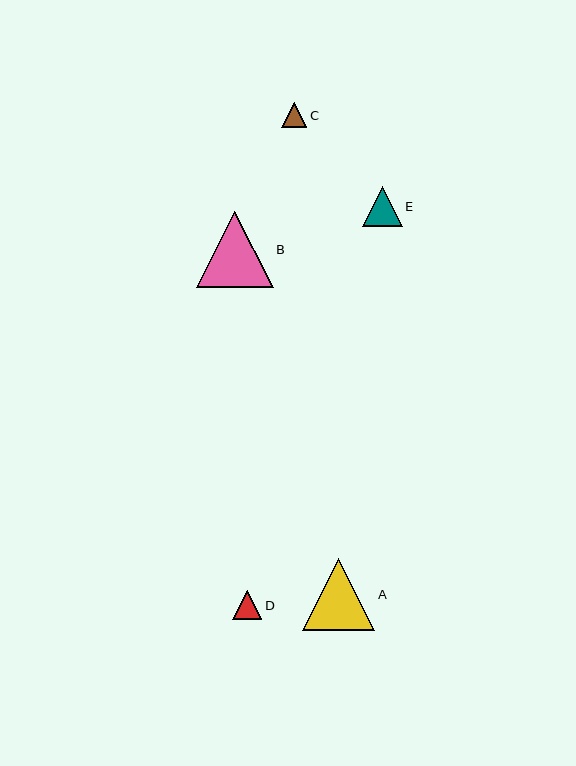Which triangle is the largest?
Triangle B is the largest with a size of approximately 76 pixels.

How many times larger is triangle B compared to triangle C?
Triangle B is approximately 3.0 times the size of triangle C.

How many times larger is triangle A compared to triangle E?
Triangle A is approximately 1.8 times the size of triangle E.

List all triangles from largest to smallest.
From largest to smallest: B, A, E, D, C.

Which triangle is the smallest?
Triangle C is the smallest with a size of approximately 25 pixels.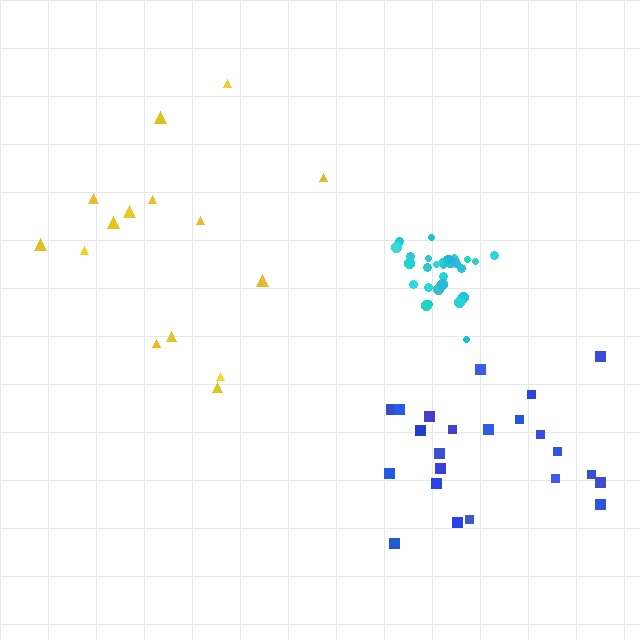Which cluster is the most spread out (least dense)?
Yellow.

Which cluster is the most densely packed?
Cyan.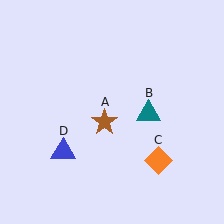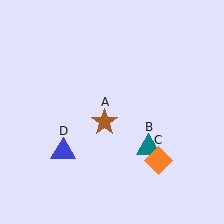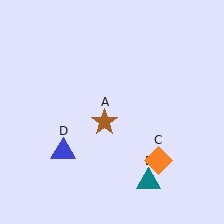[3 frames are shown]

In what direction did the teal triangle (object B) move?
The teal triangle (object B) moved down.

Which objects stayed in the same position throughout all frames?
Brown star (object A) and orange diamond (object C) and blue triangle (object D) remained stationary.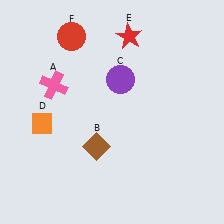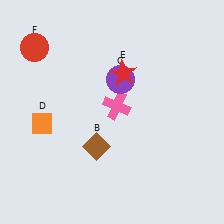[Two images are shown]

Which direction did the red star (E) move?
The red star (E) moved down.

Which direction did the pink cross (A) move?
The pink cross (A) moved right.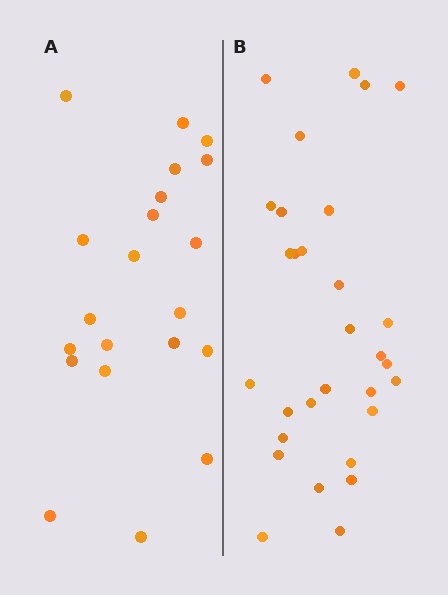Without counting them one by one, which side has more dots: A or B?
Region B (the right region) has more dots.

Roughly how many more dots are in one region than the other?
Region B has roughly 8 or so more dots than region A.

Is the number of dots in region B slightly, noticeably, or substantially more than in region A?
Region B has noticeably more, but not dramatically so. The ratio is roughly 1.4 to 1.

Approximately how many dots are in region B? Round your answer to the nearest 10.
About 30 dots.